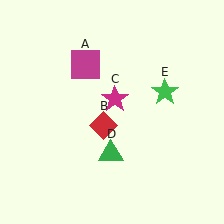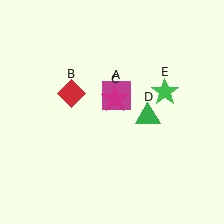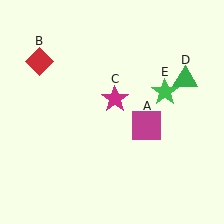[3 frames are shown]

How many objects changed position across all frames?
3 objects changed position: magenta square (object A), red diamond (object B), green triangle (object D).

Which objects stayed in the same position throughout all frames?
Magenta star (object C) and green star (object E) remained stationary.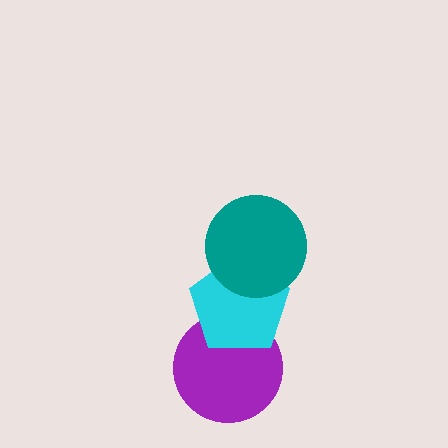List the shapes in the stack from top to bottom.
From top to bottom: the teal circle, the cyan pentagon, the purple circle.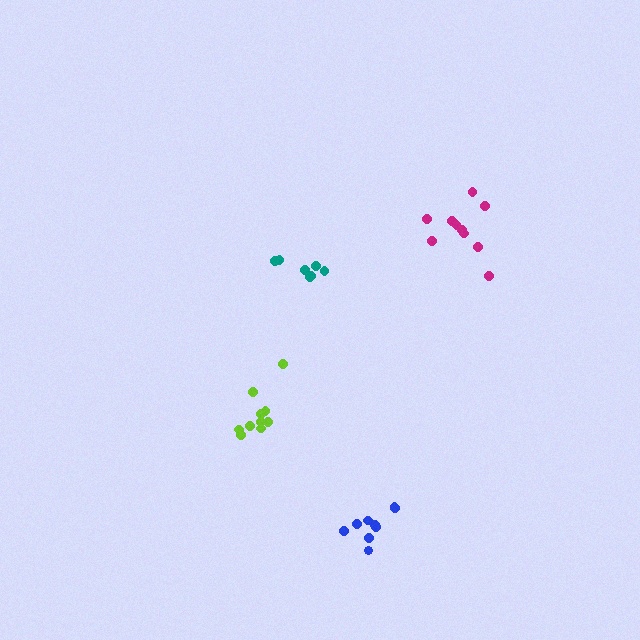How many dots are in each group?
Group 1: 7 dots, Group 2: 10 dots, Group 3: 9 dots, Group 4: 11 dots (37 total).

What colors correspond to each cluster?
The clusters are colored: teal, lime, blue, magenta.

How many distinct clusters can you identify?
There are 4 distinct clusters.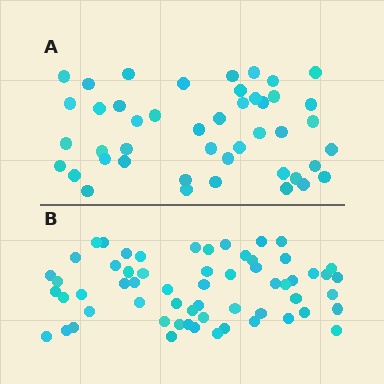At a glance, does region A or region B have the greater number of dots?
Region B (the bottom region) has more dots.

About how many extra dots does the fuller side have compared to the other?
Region B has approximately 15 more dots than region A.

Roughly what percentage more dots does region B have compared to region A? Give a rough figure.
About 35% more.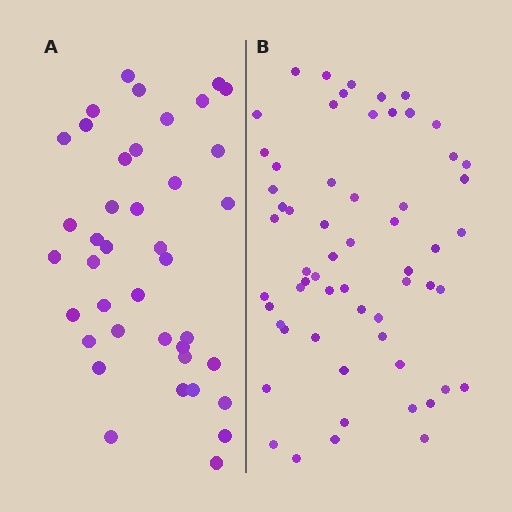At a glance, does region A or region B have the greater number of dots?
Region B (the right region) has more dots.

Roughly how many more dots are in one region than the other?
Region B has approximately 20 more dots than region A.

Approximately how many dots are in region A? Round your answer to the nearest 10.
About 40 dots.